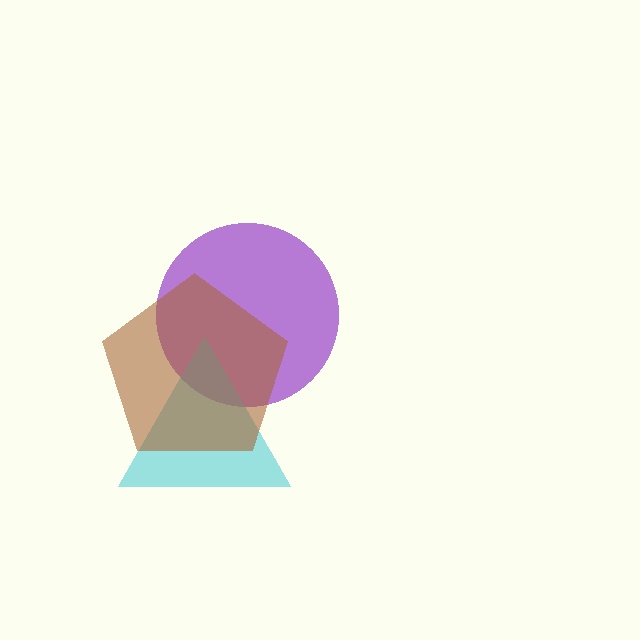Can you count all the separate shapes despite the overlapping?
Yes, there are 3 separate shapes.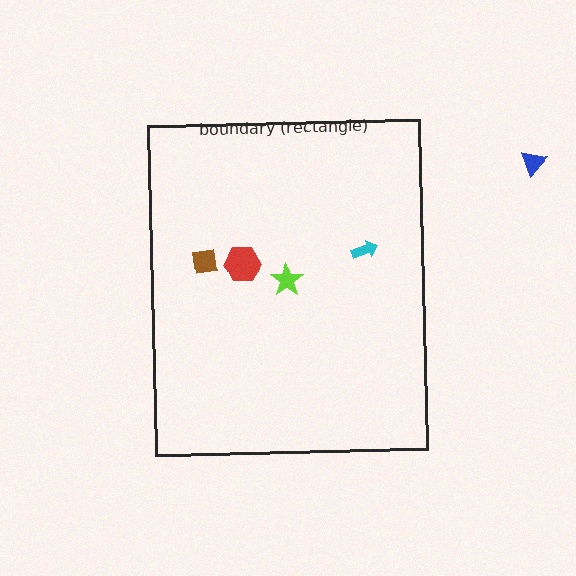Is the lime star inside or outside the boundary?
Inside.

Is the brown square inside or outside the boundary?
Inside.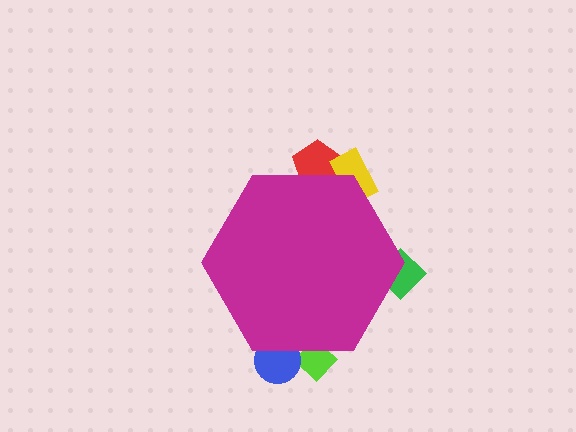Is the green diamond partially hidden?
Yes, the green diamond is partially hidden behind the magenta hexagon.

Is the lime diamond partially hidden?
Yes, the lime diamond is partially hidden behind the magenta hexagon.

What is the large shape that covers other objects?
A magenta hexagon.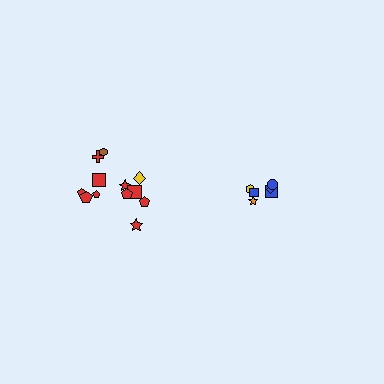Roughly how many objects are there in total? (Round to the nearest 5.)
Roughly 20 objects in total.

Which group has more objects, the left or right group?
The left group.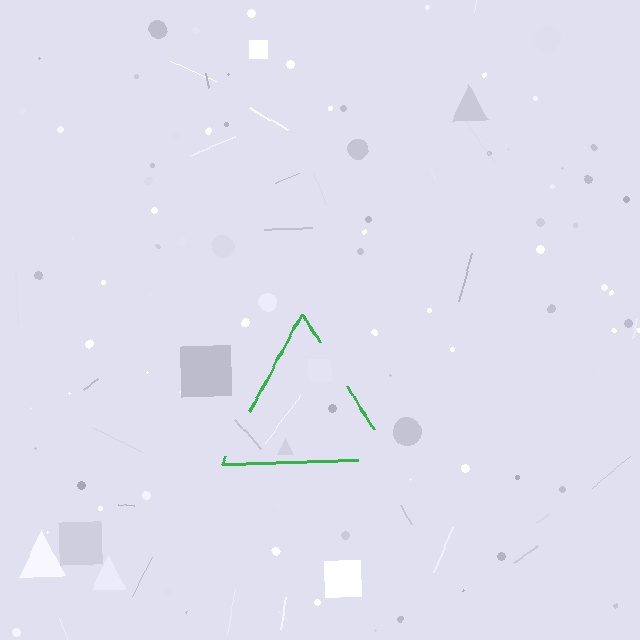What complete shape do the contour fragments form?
The contour fragments form a triangle.